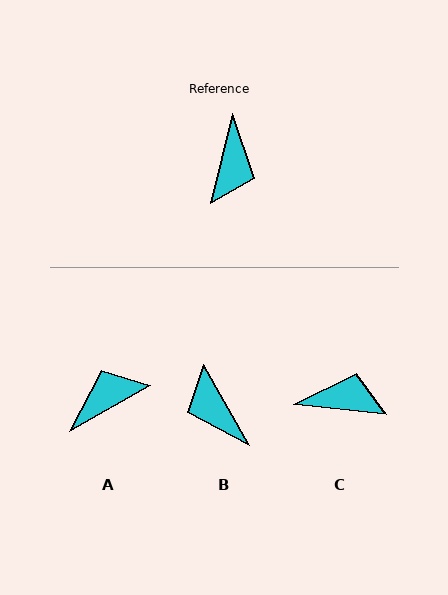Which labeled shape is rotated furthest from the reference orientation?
B, about 137 degrees away.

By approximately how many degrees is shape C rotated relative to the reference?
Approximately 97 degrees counter-clockwise.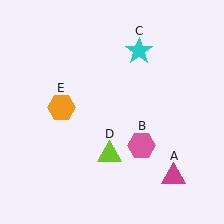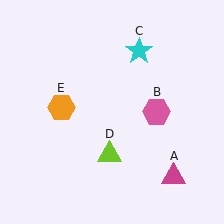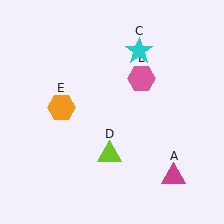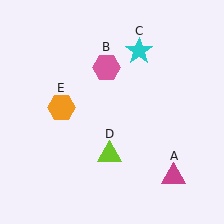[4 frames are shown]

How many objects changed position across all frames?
1 object changed position: pink hexagon (object B).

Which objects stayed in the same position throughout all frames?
Magenta triangle (object A) and cyan star (object C) and lime triangle (object D) and orange hexagon (object E) remained stationary.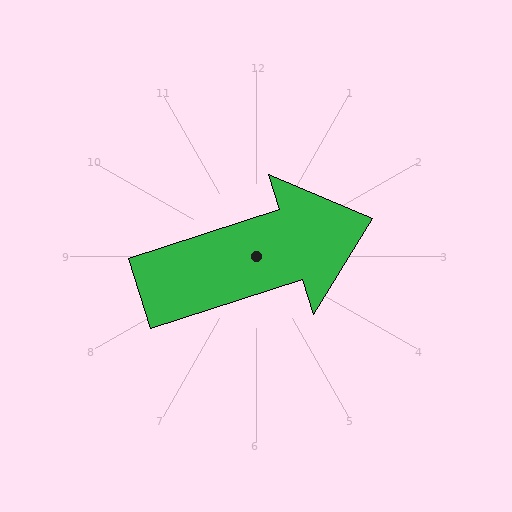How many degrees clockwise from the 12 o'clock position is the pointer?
Approximately 72 degrees.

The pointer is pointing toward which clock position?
Roughly 2 o'clock.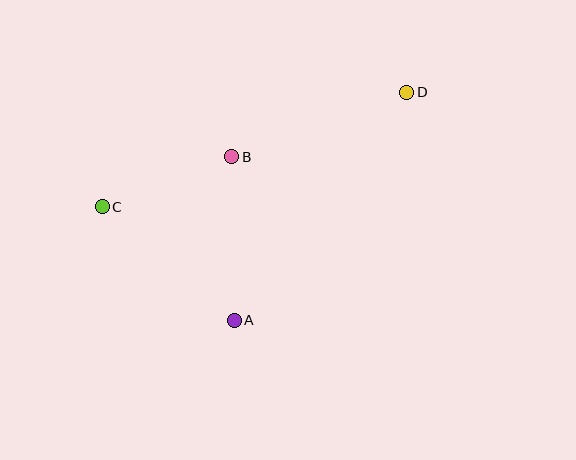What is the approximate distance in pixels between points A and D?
The distance between A and D is approximately 286 pixels.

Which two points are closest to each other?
Points B and C are closest to each other.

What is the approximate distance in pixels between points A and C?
The distance between A and C is approximately 174 pixels.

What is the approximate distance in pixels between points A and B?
The distance between A and B is approximately 163 pixels.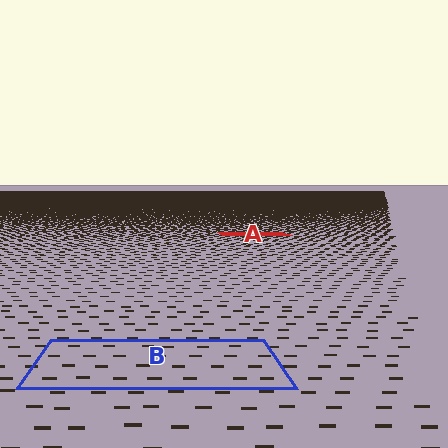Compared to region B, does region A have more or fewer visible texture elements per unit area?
Region A has more texture elements per unit area — they are packed more densely because it is farther away.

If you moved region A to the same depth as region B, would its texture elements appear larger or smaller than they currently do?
They would appear larger. At a closer depth, the same texture elements are projected at a bigger on-screen size.